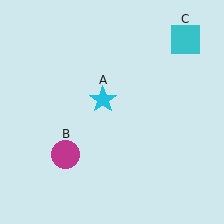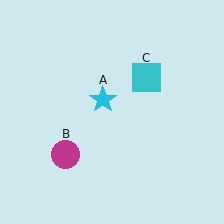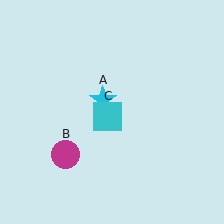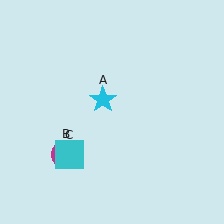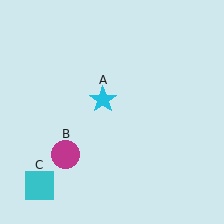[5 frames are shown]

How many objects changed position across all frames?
1 object changed position: cyan square (object C).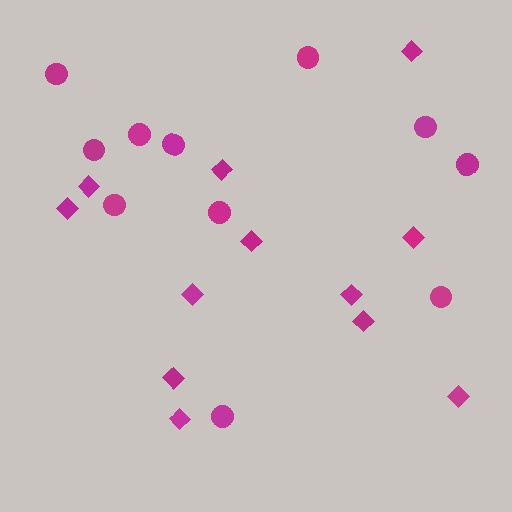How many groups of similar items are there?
There are 2 groups: one group of diamonds (12) and one group of circles (11).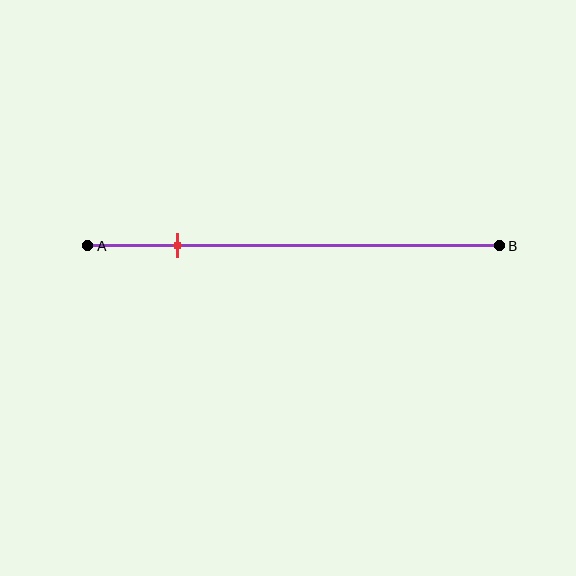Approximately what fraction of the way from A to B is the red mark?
The red mark is approximately 20% of the way from A to B.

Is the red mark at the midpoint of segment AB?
No, the mark is at about 20% from A, not at the 50% midpoint.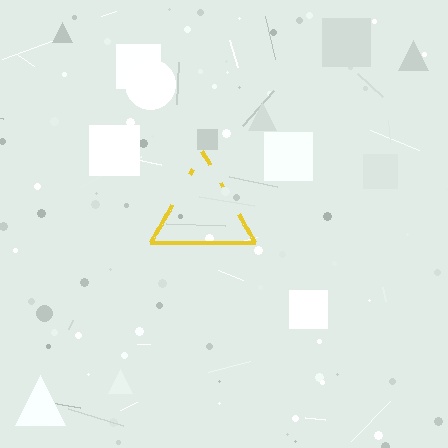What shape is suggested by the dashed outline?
The dashed outline suggests a triangle.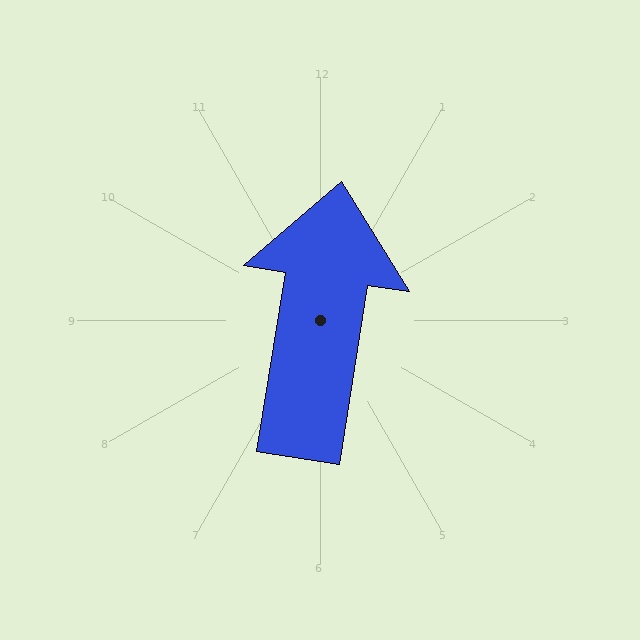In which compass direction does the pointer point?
North.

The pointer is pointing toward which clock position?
Roughly 12 o'clock.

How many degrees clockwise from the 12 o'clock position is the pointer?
Approximately 9 degrees.